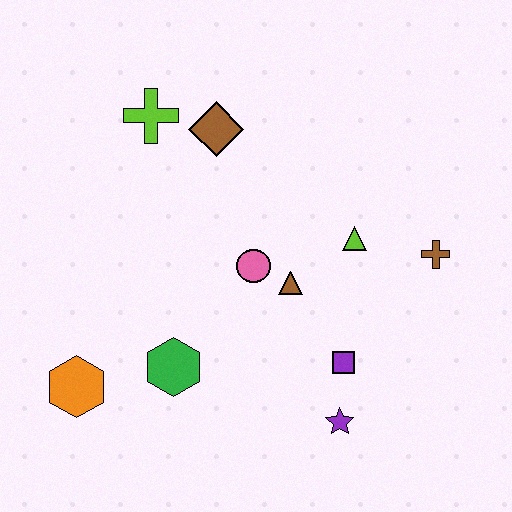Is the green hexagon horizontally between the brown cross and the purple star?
No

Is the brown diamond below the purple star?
No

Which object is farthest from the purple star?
The lime cross is farthest from the purple star.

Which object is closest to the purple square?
The purple star is closest to the purple square.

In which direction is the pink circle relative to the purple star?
The pink circle is above the purple star.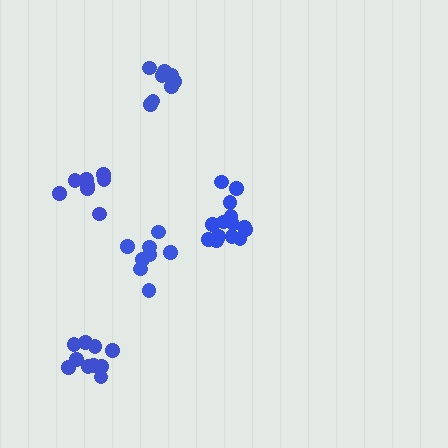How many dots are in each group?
Group 1: 14 dots, Group 2: 8 dots, Group 3: 10 dots, Group 4: 8 dots, Group 5: 8 dots (48 total).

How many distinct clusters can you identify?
There are 5 distinct clusters.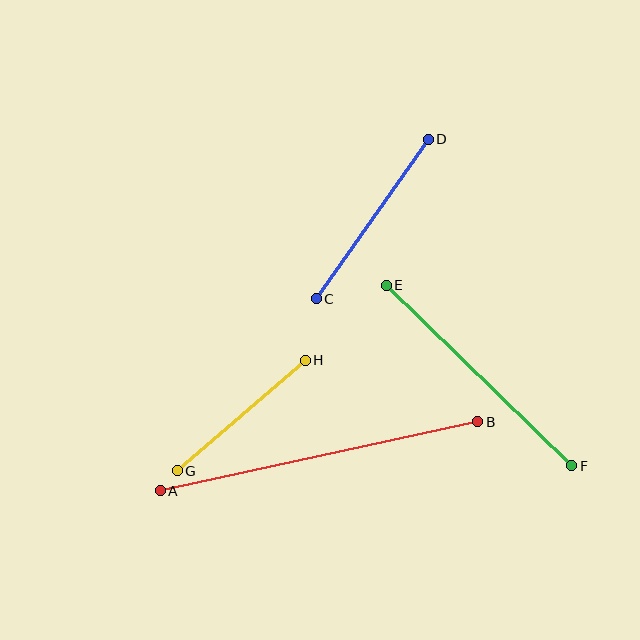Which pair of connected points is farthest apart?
Points A and B are farthest apart.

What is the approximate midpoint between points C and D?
The midpoint is at approximately (372, 219) pixels.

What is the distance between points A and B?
The distance is approximately 325 pixels.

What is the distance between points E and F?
The distance is approximately 259 pixels.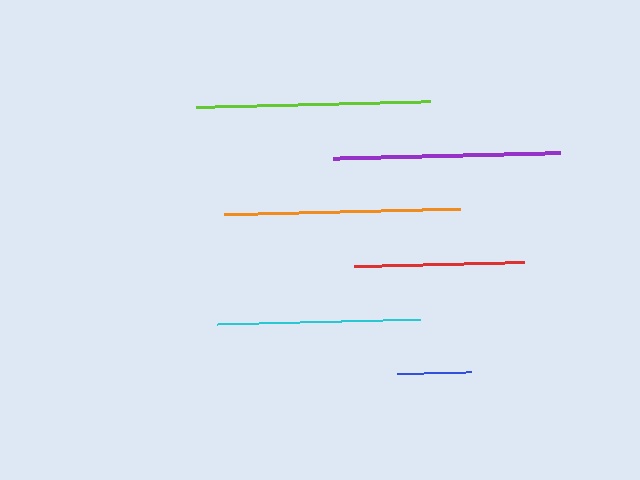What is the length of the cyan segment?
The cyan segment is approximately 202 pixels long.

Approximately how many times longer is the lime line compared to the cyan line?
The lime line is approximately 1.2 times the length of the cyan line.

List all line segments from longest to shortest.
From longest to shortest: orange, lime, purple, cyan, red, blue.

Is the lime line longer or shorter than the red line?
The lime line is longer than the red line.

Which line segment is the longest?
The orange line is the longest at approximately 236 pixels.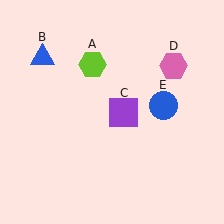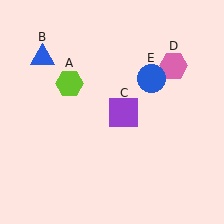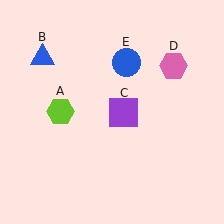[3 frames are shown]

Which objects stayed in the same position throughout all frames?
Blue triangle (object B) and purple square (object C) and pink hexagon (object D) remained stationary.